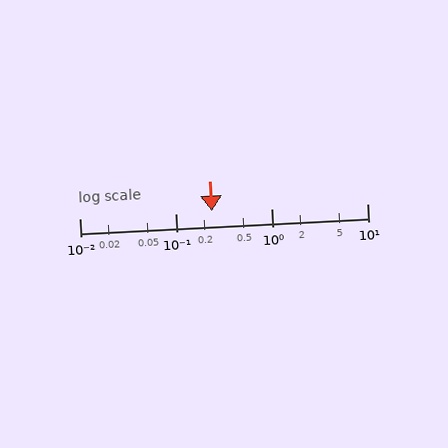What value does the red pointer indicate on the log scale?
The pointer indicates approximately 0.24.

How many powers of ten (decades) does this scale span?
The scale spans 3 decades, from 0.01 to 10.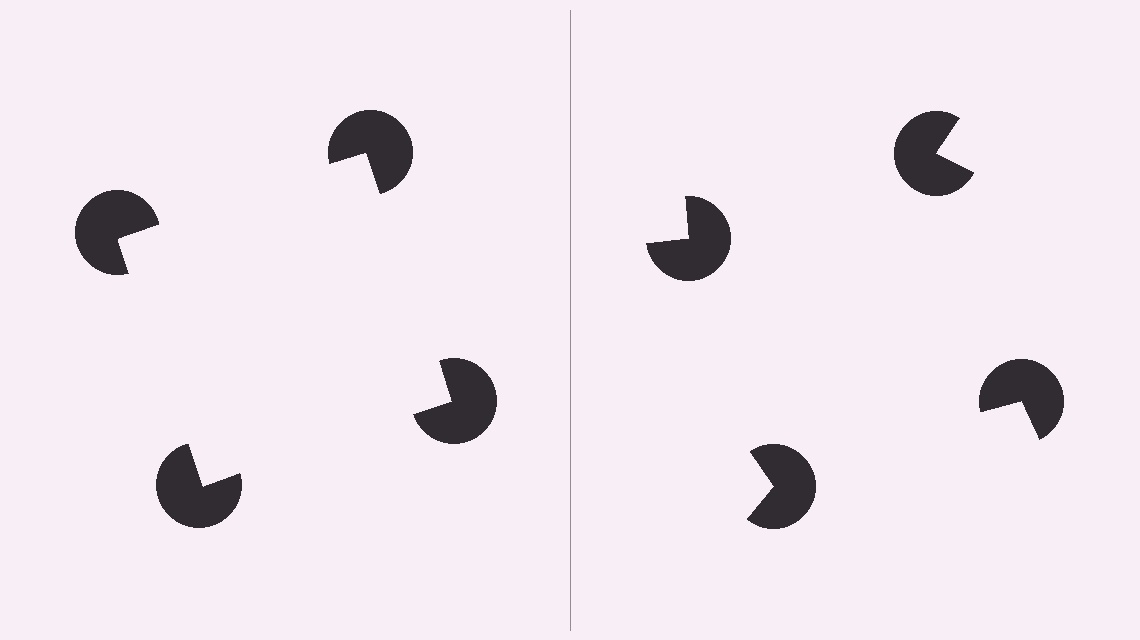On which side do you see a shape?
An illusory square appears on the left side. On the right side the wedge cuts are rotated, so no coherent shape forms.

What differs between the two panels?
The pac-man discs are positioned identically on both sides; only the wedge orientations differ. On the left they align to a square; on the right they are misaligned.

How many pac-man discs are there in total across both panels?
8 — 4 on each side.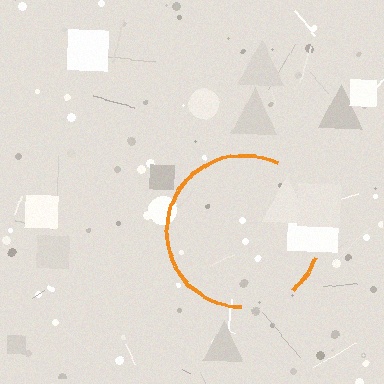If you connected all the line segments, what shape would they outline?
They would outline a circle.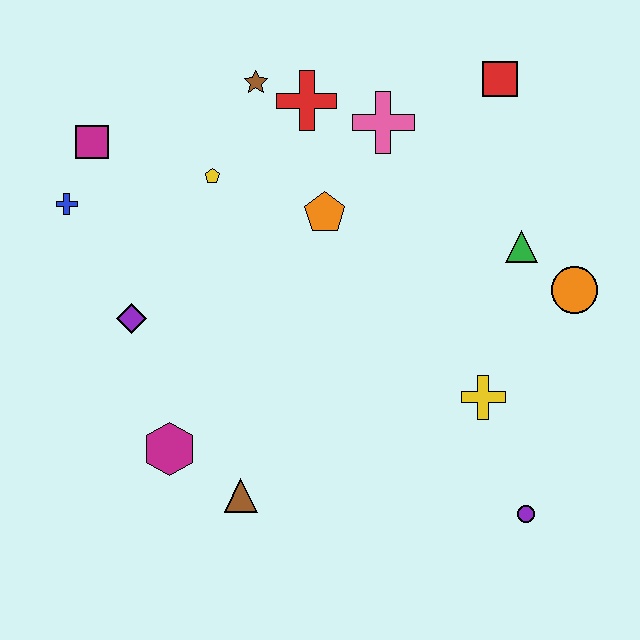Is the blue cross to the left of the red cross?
Yes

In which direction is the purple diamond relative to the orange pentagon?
The purple diamond is to the left of the orange pentagon.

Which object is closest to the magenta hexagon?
The brown triangle is closest to the magenta hexagon.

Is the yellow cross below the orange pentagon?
Yes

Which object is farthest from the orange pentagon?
The purple circle is farthest from the orange pentagon.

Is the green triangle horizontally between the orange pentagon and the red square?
No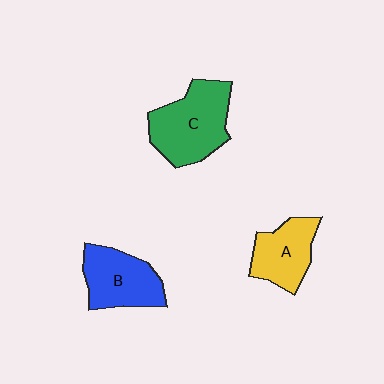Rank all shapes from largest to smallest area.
From largest to smallest: C (green), B (blue), A (yellow).